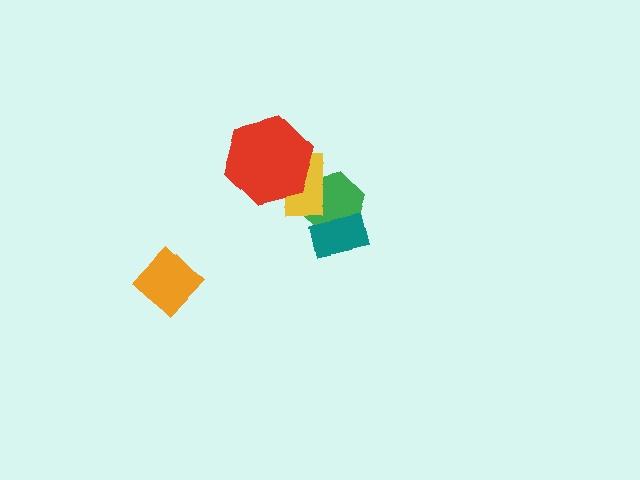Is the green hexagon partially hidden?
Yes, it is partially covered by another shape.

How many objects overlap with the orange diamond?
0 objects overlap with the orange diamond.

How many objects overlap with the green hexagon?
2 objects overlap with the green hexagon.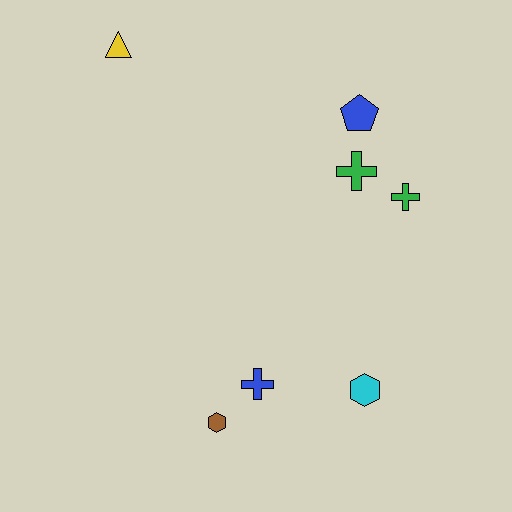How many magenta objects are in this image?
There are no magenta objects.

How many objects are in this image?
There are 7 objects.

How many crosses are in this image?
There are 3 crosses.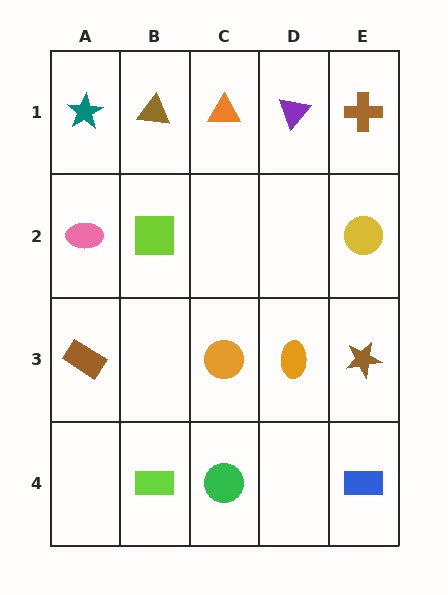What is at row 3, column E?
A brown star.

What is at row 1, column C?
An orange triangle.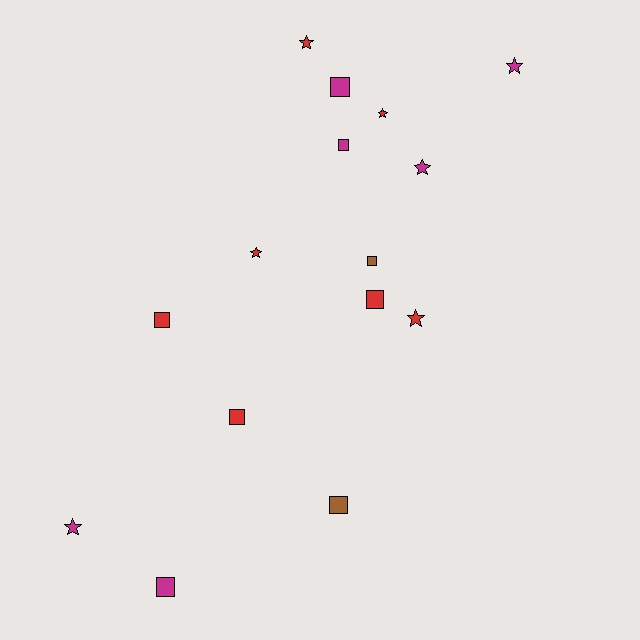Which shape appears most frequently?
Square, with 8 objects.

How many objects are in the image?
There are 15 objects.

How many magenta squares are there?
There are 3 magenta squares.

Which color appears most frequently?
Red, with 7 objects.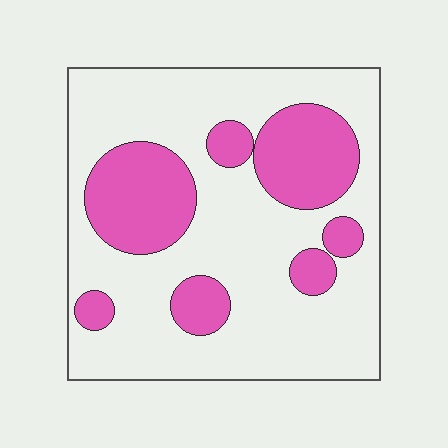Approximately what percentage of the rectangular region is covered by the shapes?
Approximately 30%.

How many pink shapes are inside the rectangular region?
7.